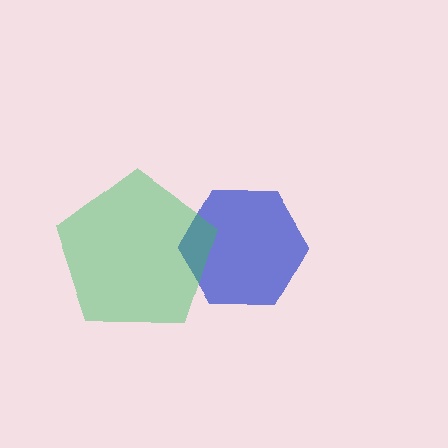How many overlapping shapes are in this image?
There are 2 overlapping shapes in the image.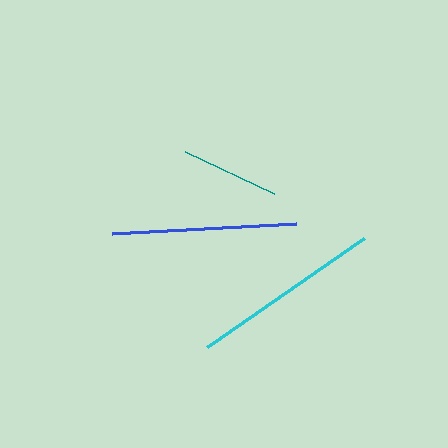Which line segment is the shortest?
The teal line is the shortest at approximately 98 pixels.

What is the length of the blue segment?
The blue segment is approximately 185 pixels long.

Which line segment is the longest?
The cyan line is the longest at approximately 191 pixels.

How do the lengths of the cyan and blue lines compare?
The cyan and blue lines are approximately the same length.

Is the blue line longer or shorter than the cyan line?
The cyan line is longer than the blue line.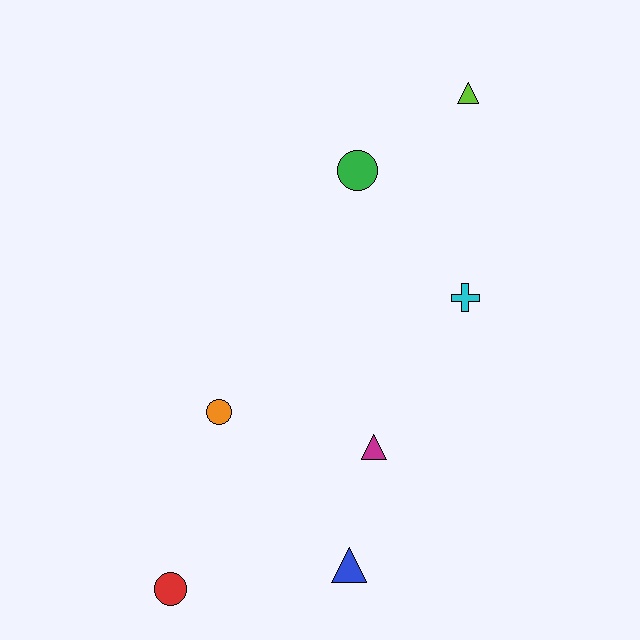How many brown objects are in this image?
There are no brown objects.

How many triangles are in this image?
There are 3 triangles.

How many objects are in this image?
There are 7 objects.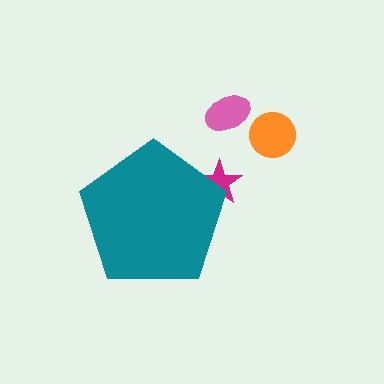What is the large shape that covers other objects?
A teal pentagon.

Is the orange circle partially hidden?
No, the orange circle is fully visible.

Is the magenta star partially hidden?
Yes, the magenta star is partially hidden behind the teal pentagon.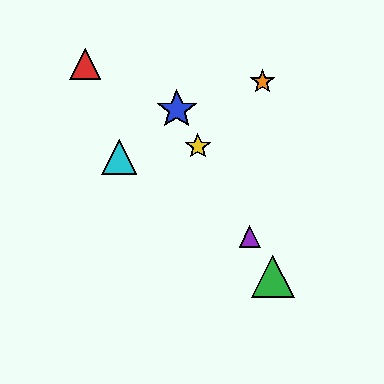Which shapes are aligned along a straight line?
The blue star, the green triangle, the yellow star, the purple triangle are aligned along a straight line.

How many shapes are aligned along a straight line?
4 shapes (the blue star, the green triangle, the yellow star, the purple triangle) are aligned along a straight line.